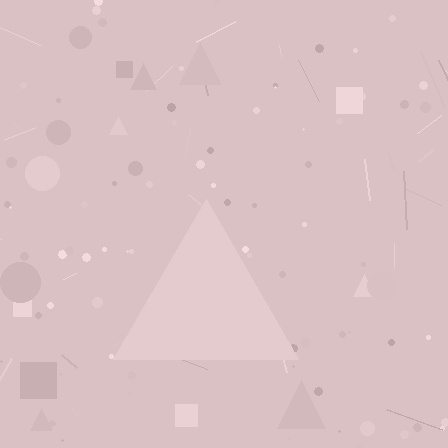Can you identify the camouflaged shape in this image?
The camouflaged shape is a triangle.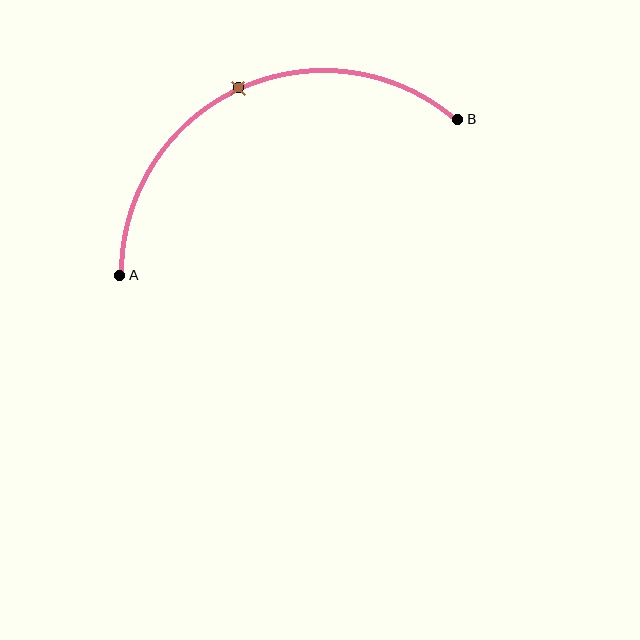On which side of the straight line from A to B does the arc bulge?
The arc bulges above the straight line connecting A and B.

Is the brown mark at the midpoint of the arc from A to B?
Yes. The brown mark lies on the arc at equal arc-length from both A and B — it is the arc midpoint.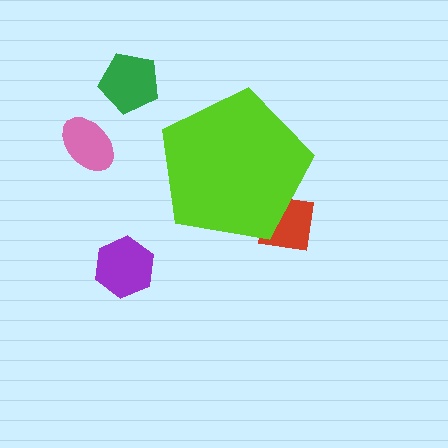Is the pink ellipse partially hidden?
No, the pink ellipse is fully visible.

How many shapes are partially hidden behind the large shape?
1 shape is partially hidden.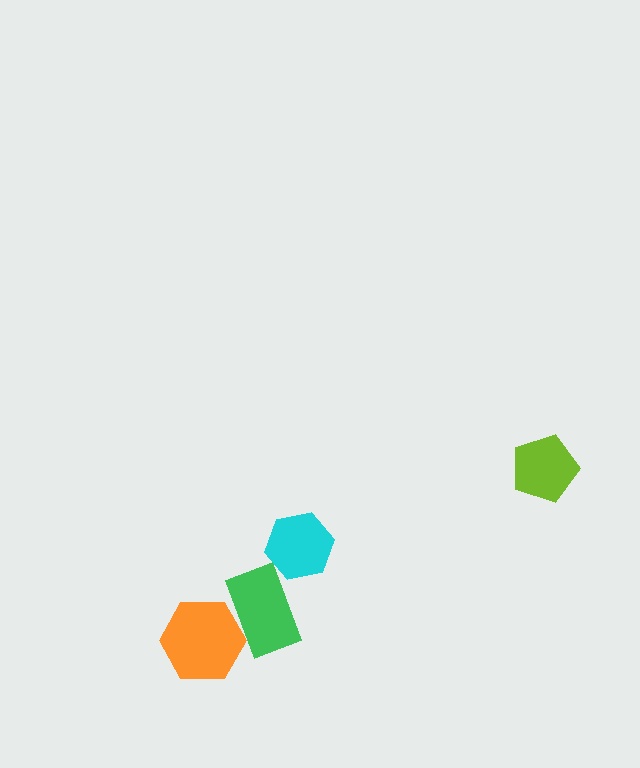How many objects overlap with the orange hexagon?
1 object overlaps with the orange hexagon.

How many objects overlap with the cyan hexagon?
0 objects overlap with the cyan hexagon.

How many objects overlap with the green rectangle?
1 object overlaps with the green rectangle.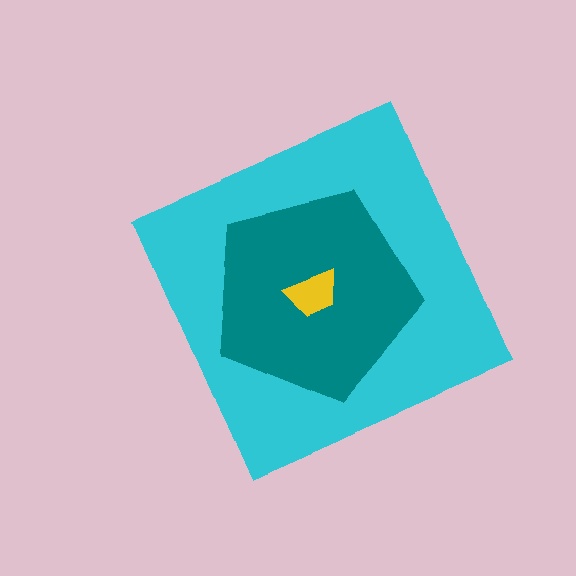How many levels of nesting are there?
3.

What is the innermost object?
The yellow trapezoid.